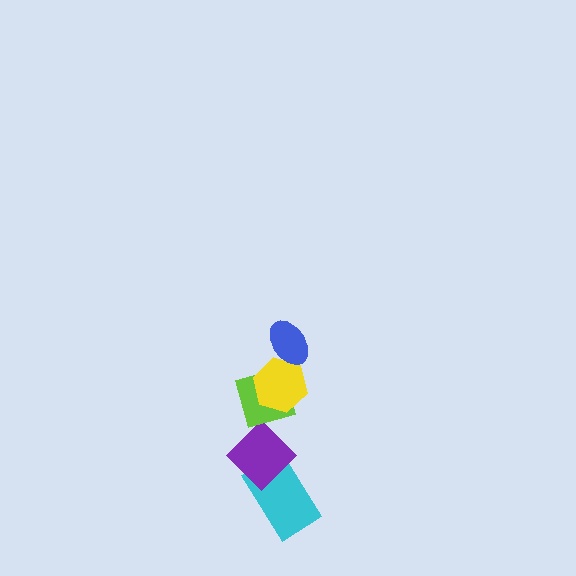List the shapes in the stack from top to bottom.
From top to bottom: the blue ellipse, the yellow hexagon, the lime diamond, the purple diamond, the cyan rectangle.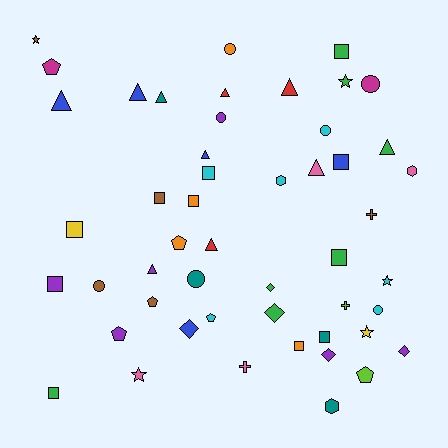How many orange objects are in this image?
There are 4 orange objects.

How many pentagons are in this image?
There are 6 pentagons.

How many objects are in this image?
There are 50 objects.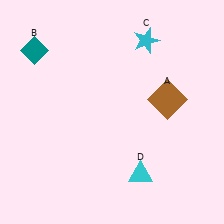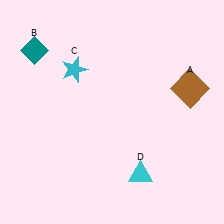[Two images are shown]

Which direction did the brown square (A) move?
The brown square (A) moved right.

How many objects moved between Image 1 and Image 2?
2 objects moved between the two images.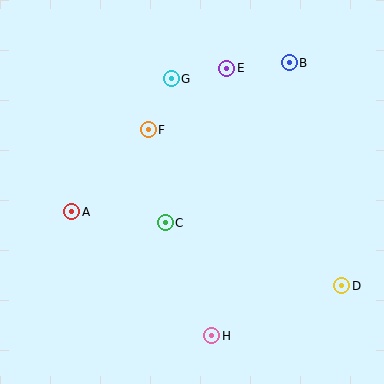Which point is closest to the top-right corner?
Point B is closest to the top-right corner.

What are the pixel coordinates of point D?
Point D is at (342, 286).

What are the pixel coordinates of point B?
Point B is at (289, 63).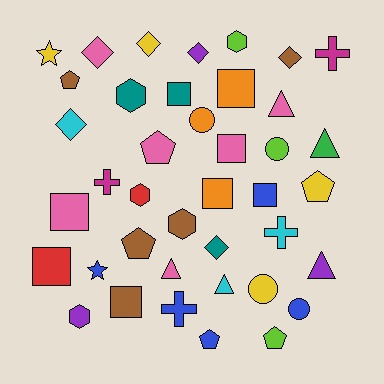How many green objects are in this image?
There is 1 green object.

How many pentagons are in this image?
There are 6 pentagons.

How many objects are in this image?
There are 40 objects.